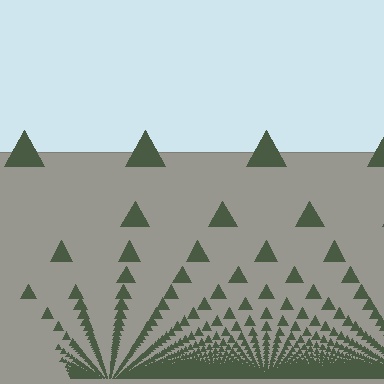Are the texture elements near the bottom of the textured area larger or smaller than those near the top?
Smaller. The gradient is inverted — elements near the bottom are smaller and denser.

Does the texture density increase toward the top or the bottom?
Density increases toward the bottom.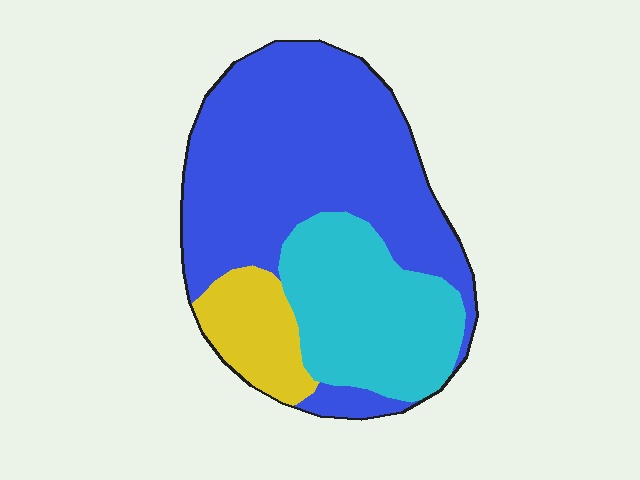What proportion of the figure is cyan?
Cyan covers 29% of the figure.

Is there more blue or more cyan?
Blue.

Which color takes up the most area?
Blue, at roughly 60%.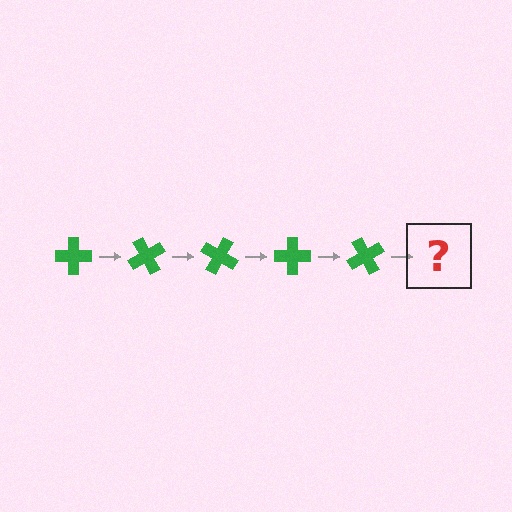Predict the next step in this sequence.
The next step is a green cross rotated 300 degrees.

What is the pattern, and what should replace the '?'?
The pattern is that the cross rotates 60 degrees each step. The '?' should be a green cross rotated 300 degrees.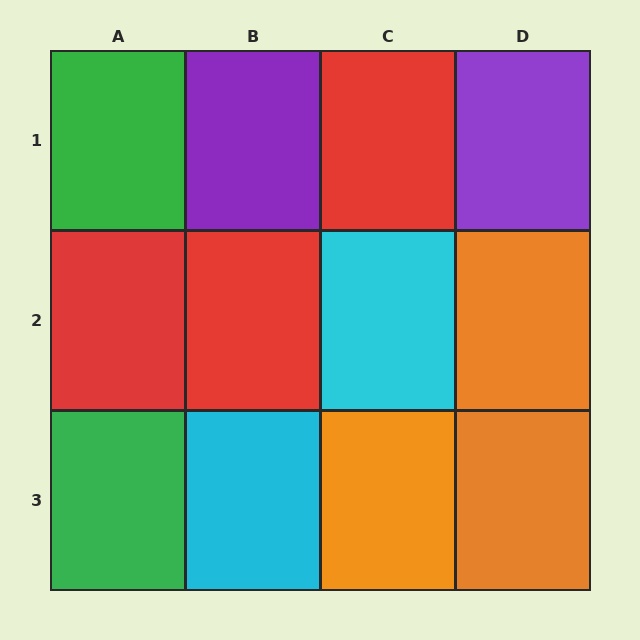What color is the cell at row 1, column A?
Green.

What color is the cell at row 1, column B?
Purple.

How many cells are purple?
2 cells are purple.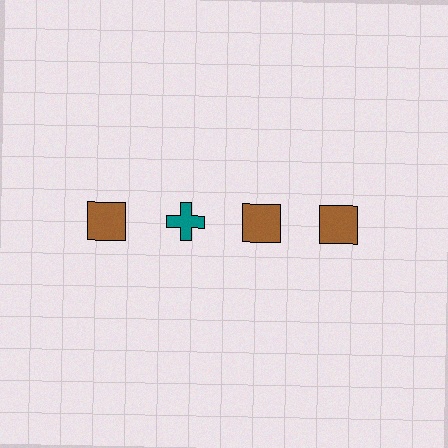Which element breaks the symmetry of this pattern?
The teal cross in the top row, second from left column breaks the symmetry. All other shapes are brown squares.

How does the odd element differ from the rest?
It differs in both color (teal instead of brown) and shape (cross instead of square).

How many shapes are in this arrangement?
There are 4 shapes arranged in a grid pattern.